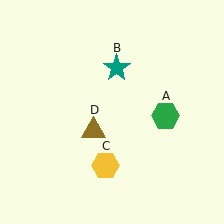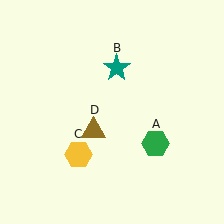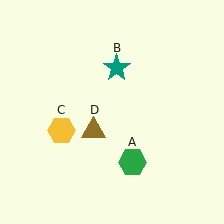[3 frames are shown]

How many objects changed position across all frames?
2 objects changed position: green hexagon (object A), yellow hexagon (object C).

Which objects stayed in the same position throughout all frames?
Teal star (object B) and brown triangle (object D) remained stationary.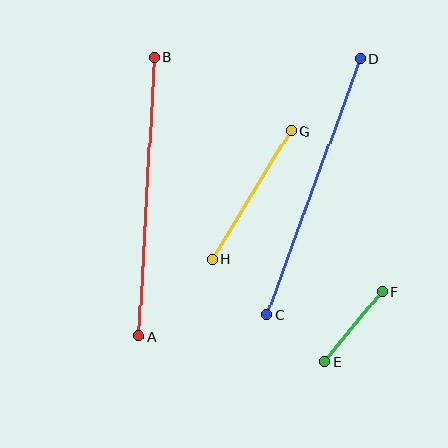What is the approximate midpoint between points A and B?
The midpoint is at approximately (147, 197) pixels.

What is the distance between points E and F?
The distance is approximately 90 pixels.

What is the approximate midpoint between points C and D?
The midpoint is at approximately (314, 187) pixels.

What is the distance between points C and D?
The distance is approximately 273 pixels.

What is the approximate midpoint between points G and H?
The midpoint is at approximately (251, 195) pixels.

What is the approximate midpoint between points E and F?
The midpoint is at approximately (353, 326) pixels.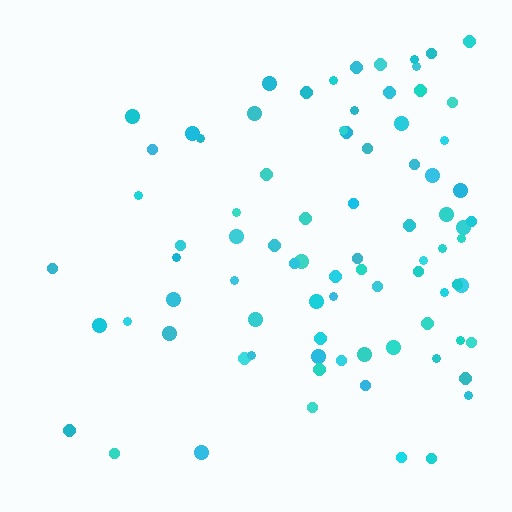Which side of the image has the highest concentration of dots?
The right.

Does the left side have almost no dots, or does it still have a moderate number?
Still a moderate number, just noticeably fewer than the right.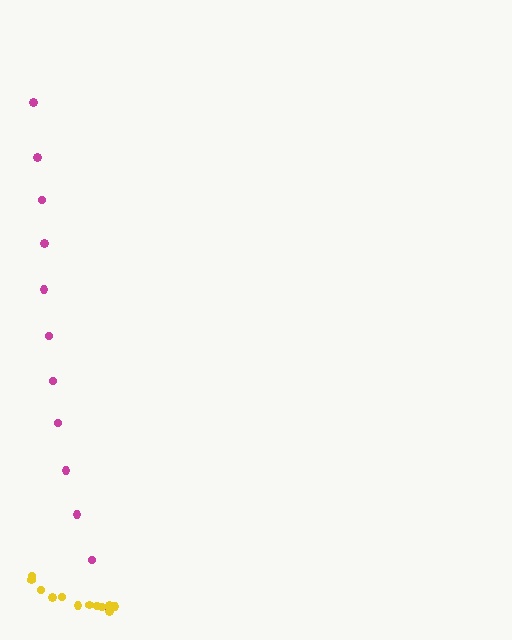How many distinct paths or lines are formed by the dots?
There are 2 distinct paths.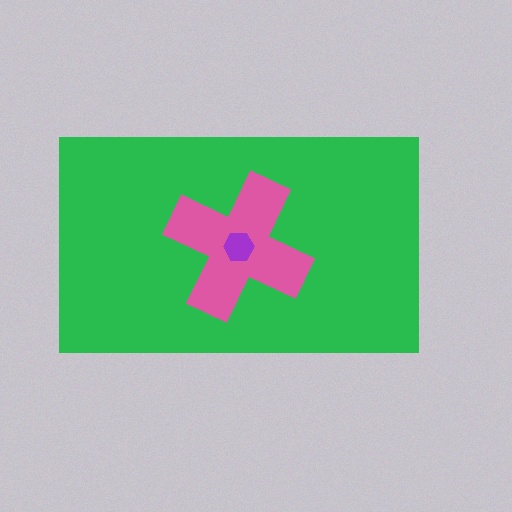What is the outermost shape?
The green rectangle.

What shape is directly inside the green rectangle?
The pink cross.